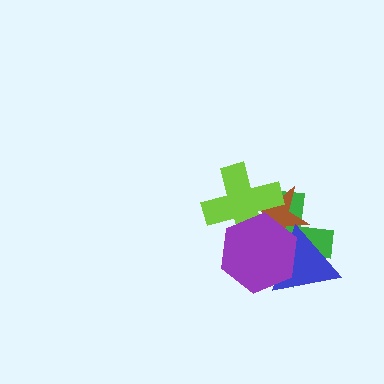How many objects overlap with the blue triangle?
3 objects overlap with the blue triangle.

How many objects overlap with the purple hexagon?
4 objects overlap with the purple hexagon.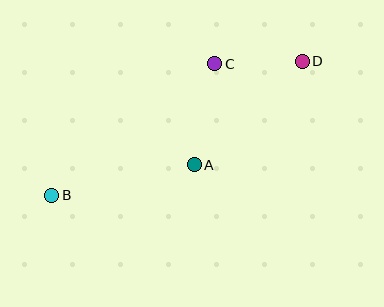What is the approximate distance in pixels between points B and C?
The distance between B and C is approximately 209 pixels.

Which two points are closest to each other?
Points C and D are closest to each other.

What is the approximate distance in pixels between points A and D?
The distance between A and D is approximately 150 pixels.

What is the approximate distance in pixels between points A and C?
The distance between A and C is approximately 104 pixels.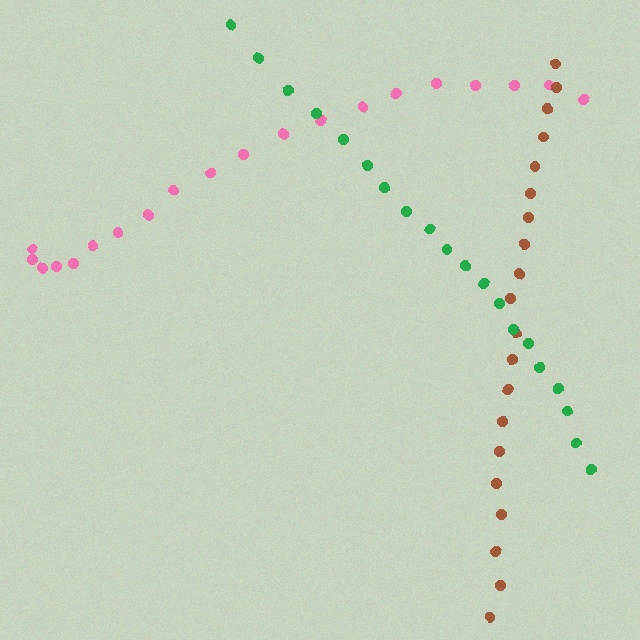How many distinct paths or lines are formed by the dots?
There are 3 distinct paths.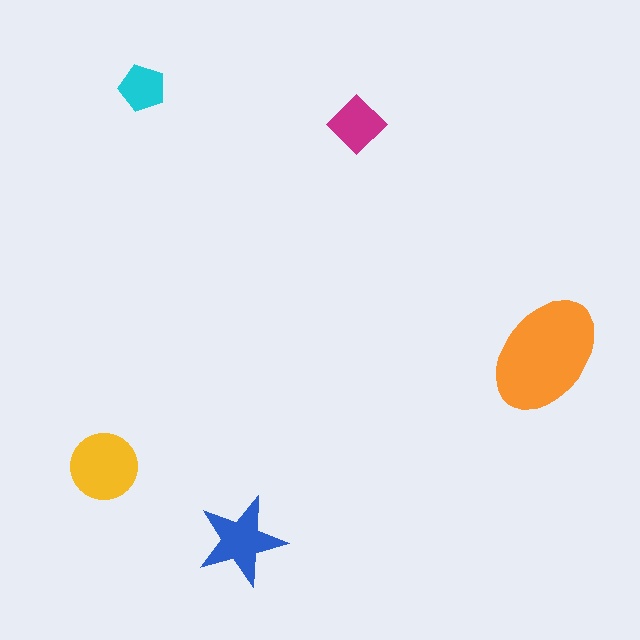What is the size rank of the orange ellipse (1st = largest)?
1st.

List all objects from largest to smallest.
The orange ellipse, the yellow circle, the blue star, the magenta diamond, the cyan pentagon.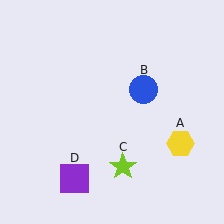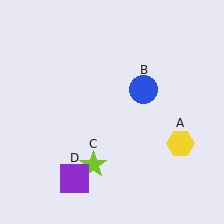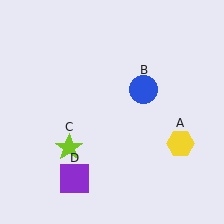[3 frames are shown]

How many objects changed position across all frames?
1 object changed position: lime star (object C).